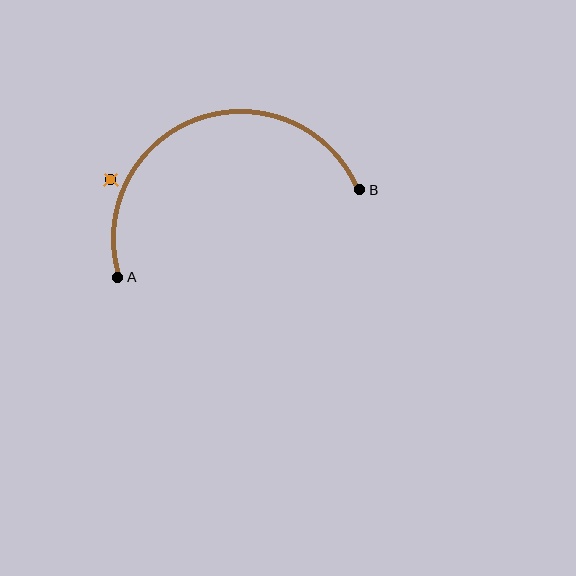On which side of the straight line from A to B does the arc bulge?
The arc bulges above the straight line connecting A and B.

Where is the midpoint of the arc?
The arc midpoint is the point on the curve farthest from the straight line joining A and B. It sits above that line.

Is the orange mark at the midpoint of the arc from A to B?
No — the orange mark does not lie on the arc at all. It sits slightly outside the curve.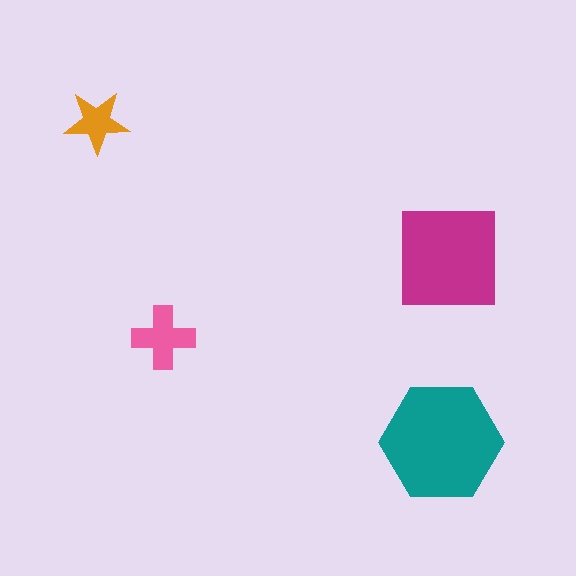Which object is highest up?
The orange star is topmost.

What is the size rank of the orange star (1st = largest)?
4th.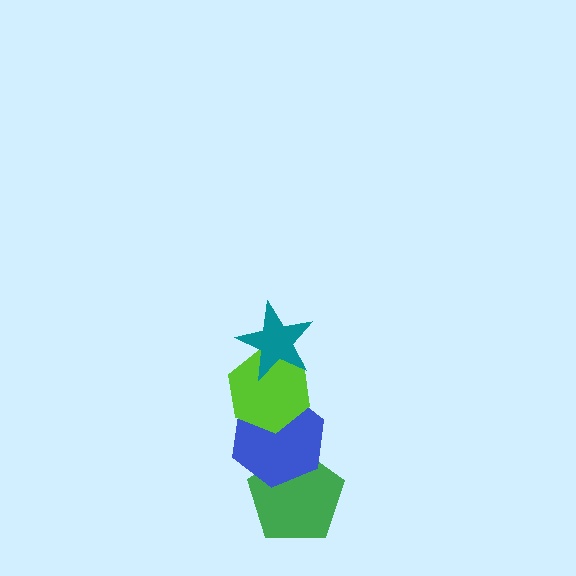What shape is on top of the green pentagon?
The blue hexagon is on top of the green pentagon.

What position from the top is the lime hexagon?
The lime hexagon is 2nd from the top.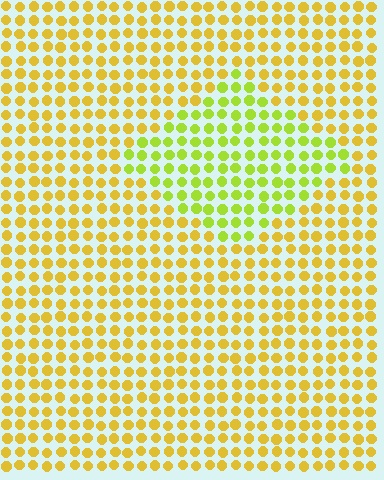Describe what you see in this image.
The image is filled with small yellow elements in a uniform arrangement. A diamond-shaped region is visible where the elements are tinted to a slightly different hue, forming a subtle color boundary.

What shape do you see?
I see a diamond.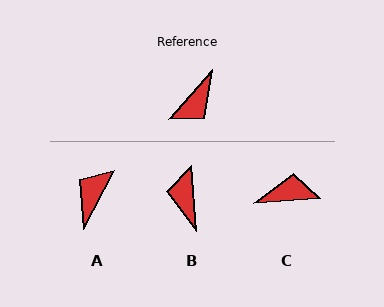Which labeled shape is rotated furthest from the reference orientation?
A, about 167 degrees away.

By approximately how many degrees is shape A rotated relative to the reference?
Approximately 167 degrees clockwise.